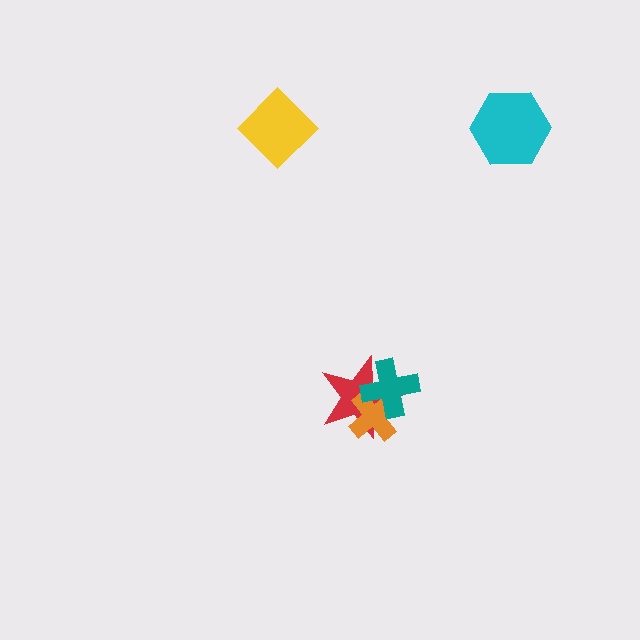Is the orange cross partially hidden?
Yes, it is partially covered by another shape.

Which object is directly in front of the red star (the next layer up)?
The orange cross is directly in front of the red star.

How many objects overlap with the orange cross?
2 objects overlap with the orange cross.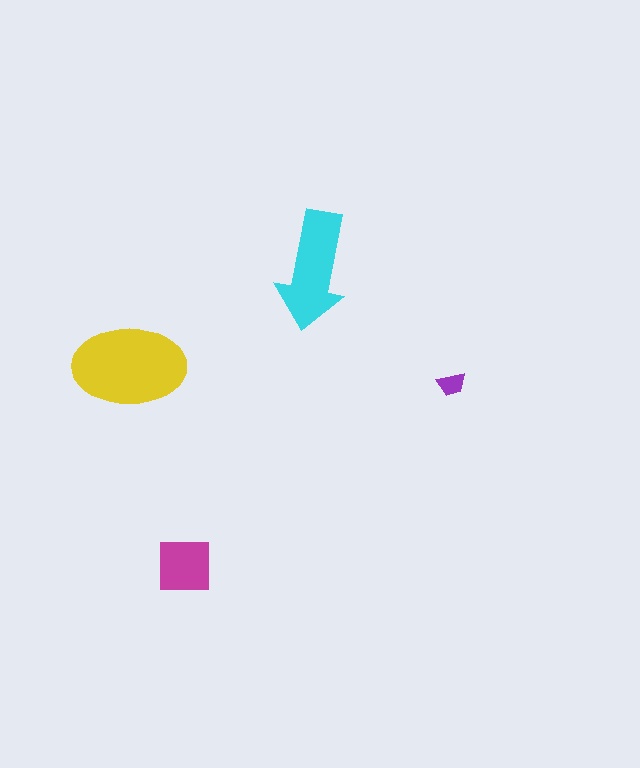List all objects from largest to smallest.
The yellow ellipse, the cyan arrow, the magenta square, the purple trapezoid.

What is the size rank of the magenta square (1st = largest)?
3rd.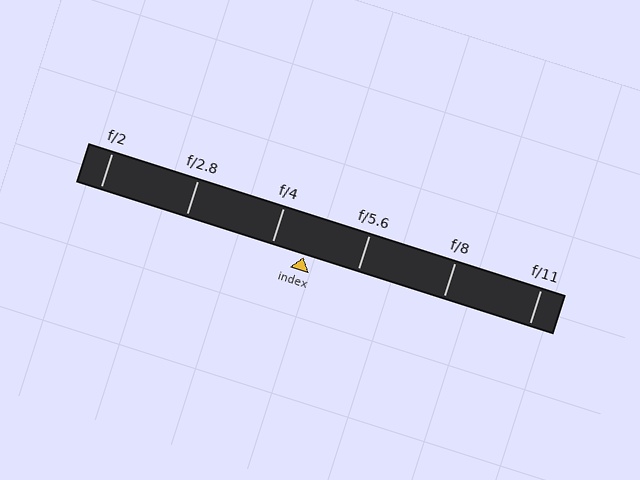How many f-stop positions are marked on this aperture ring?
There are 6 f-stop positions marked.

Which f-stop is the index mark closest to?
The index mark is closest to f/4.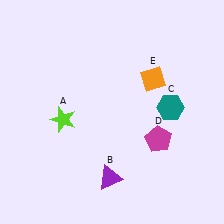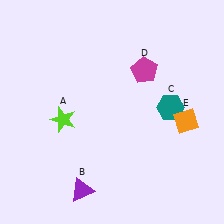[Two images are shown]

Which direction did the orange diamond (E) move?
The orange diamond (E) moved down.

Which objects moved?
The objects that moved are: the purple triangle (B), the magenta pentagon (D), the orange diamond (E).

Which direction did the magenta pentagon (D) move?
The magenta pentagon (D) moved up.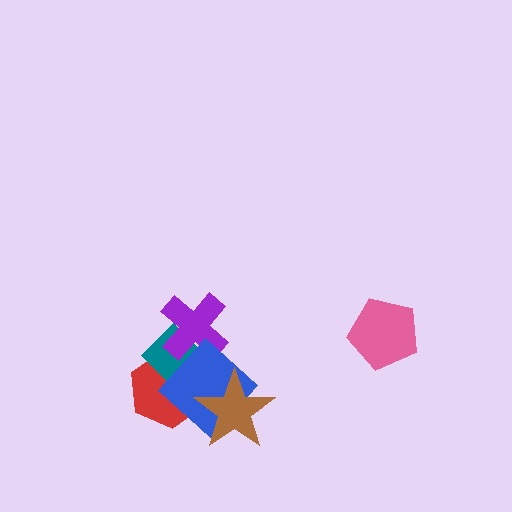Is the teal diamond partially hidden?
Yes, it is partially covered by another shape.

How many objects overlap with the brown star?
2 objects overlap with the brown star.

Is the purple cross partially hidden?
Yes, it is partially covered by another shape.